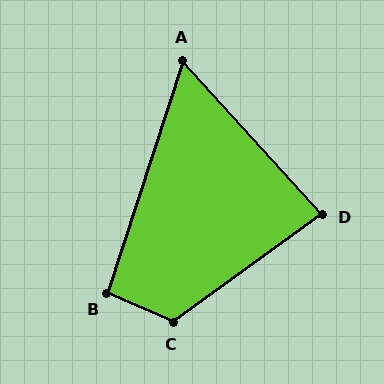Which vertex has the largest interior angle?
C, at approximately 120 degrees.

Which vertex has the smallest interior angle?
A, at approximately 60 degrees.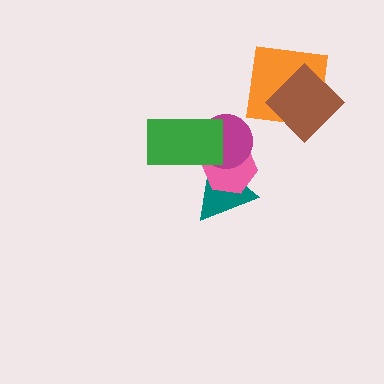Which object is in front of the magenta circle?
The green rectangle is in front of the magenta circle.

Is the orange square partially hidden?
Yes, it is partially covered by another shape.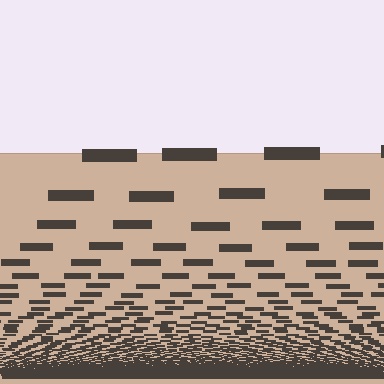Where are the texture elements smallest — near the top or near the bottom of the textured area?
Near the bottom.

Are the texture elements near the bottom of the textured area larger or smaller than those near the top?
Smaller. The gradient is inverted — elements near the bottom are smaller and denser.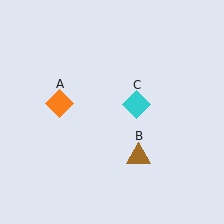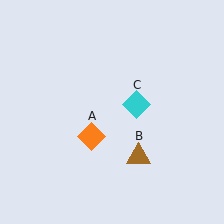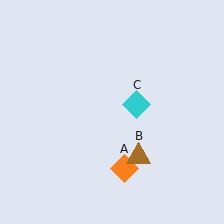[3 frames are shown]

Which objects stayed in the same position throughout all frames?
Brown triangle (object B) and cyan diamond (object C) remained stationary.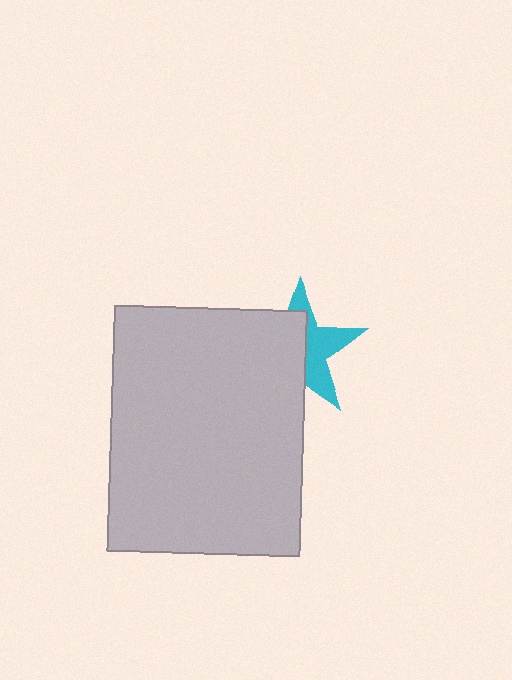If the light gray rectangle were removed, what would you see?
You would see the complete cyan star.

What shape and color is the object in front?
The object in front is a light gray rectangle.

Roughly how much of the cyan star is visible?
A small part of it is visible (roughly 44%).